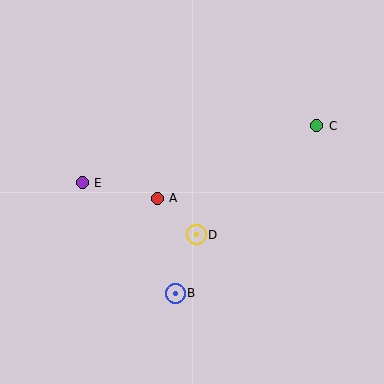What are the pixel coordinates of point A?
Point A is at (157, 198).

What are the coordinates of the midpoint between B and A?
The midpoint between B and A is at (166, 246).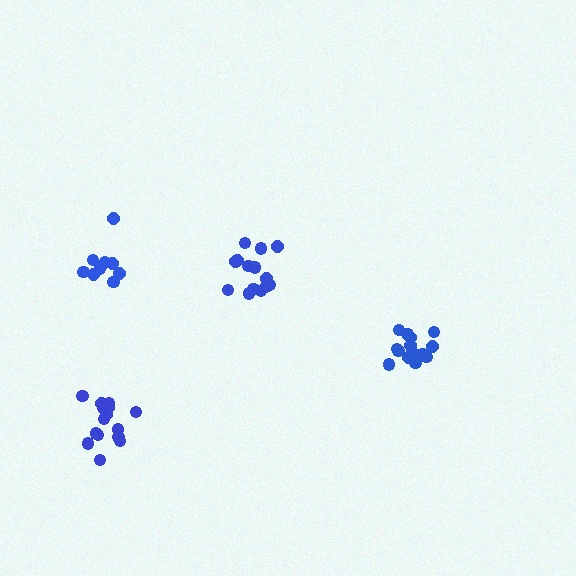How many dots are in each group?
Group 1: 15 dots, Group 2: 15 dots, Group 3: 9 dots, Group 4: 14 dots (53 total).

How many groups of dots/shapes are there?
There are 4 groups.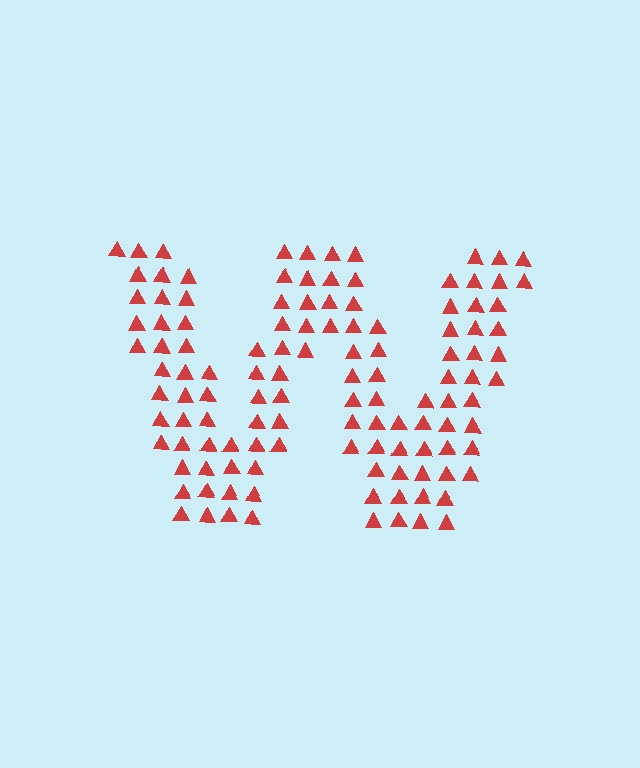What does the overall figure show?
The overall figure shows the letter W.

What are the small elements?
The small elements are triangles.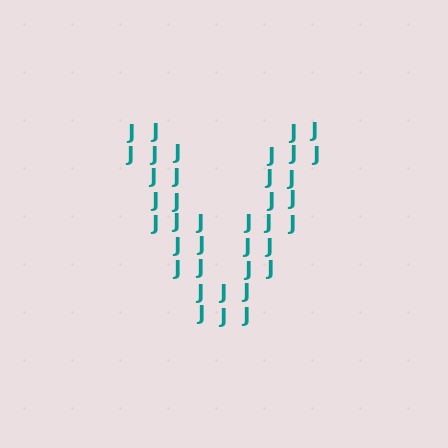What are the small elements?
The small elements are letter J's.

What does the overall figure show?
The overall figure shows the letter V.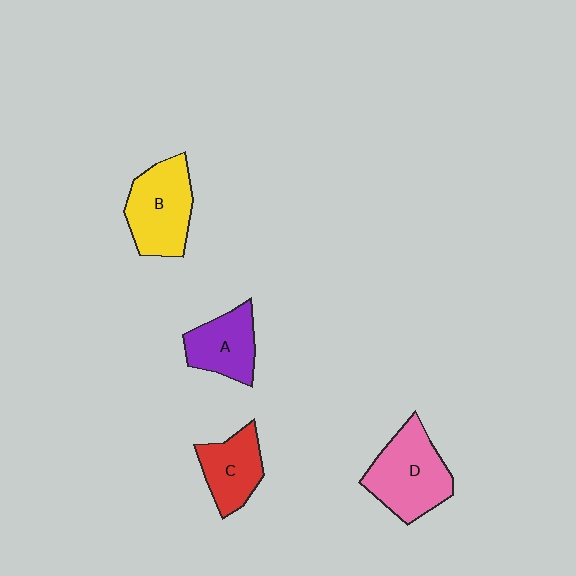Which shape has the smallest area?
Shape C (red).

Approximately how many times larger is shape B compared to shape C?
Approximately 1.4 times.